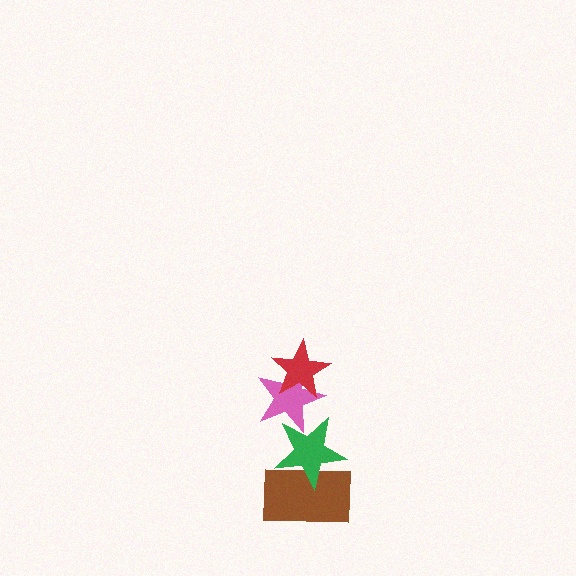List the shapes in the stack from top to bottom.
From top to bottom: the red star, the pink star, the green star, the brown rectangle.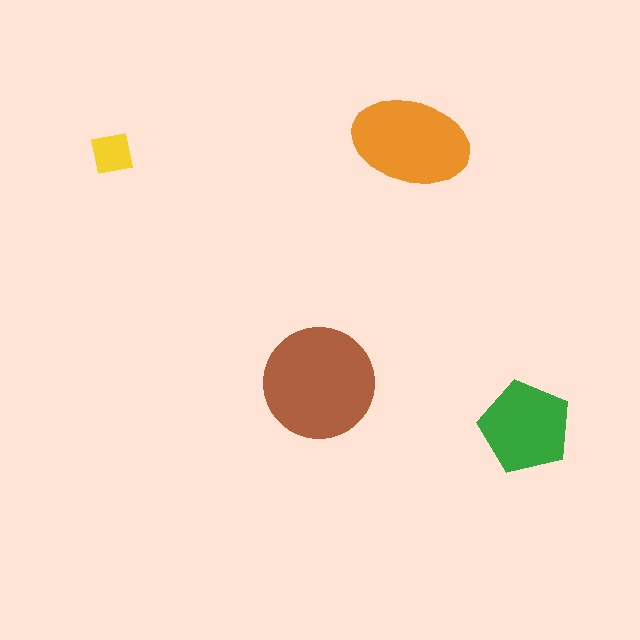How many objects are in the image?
There are 4 objects in the image.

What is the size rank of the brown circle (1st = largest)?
1st.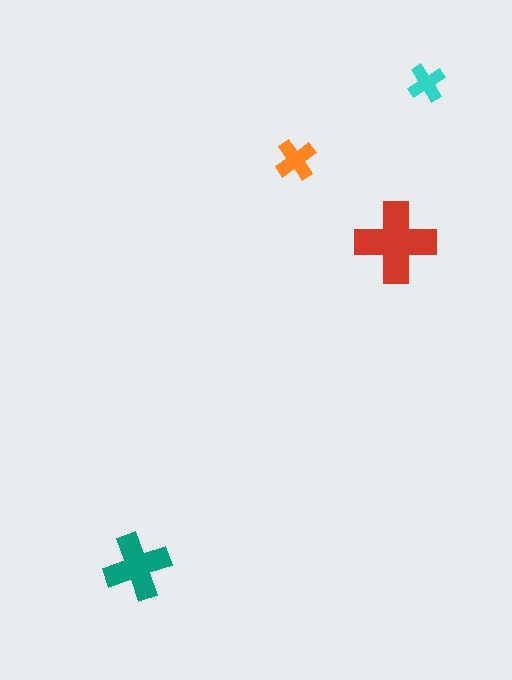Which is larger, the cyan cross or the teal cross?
The teal one.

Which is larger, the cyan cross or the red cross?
The red one.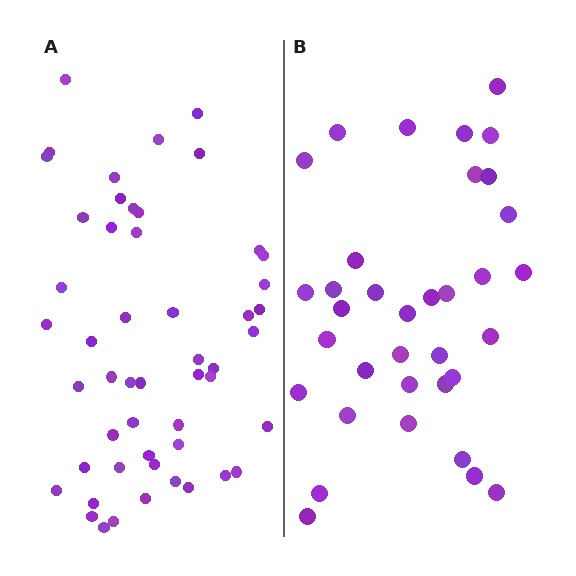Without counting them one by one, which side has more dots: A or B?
Region A (the left region) has more dots.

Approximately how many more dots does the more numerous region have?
Region A has approximately 15 more dots than region B.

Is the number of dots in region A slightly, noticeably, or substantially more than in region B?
Region A has substantially more. The ratio is roughly 1.5 to 1.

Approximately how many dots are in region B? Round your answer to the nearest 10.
About 40 dots. (The exact count is 35, which rounds to 40.)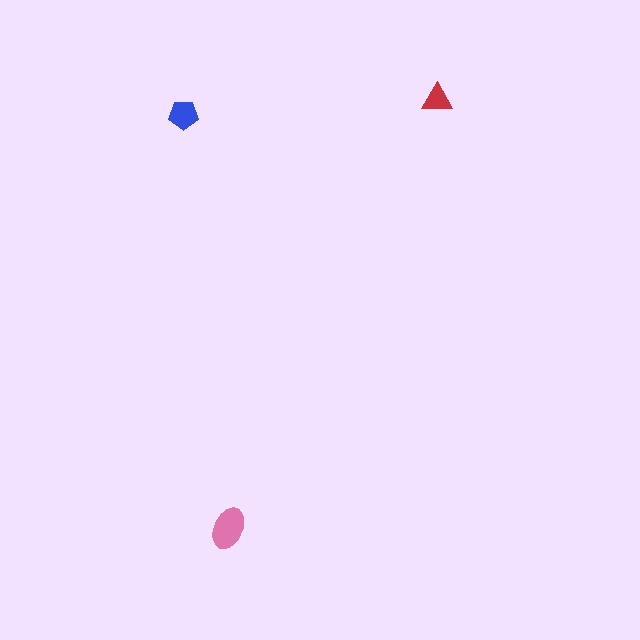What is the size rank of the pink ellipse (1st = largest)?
1st.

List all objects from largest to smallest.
The pink ellipse, the blue pentagon, the red triangle.